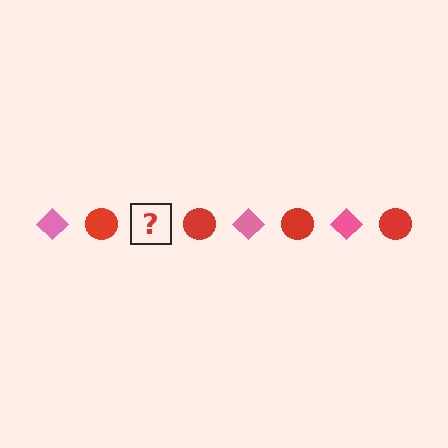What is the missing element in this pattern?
The missing element is a pink diamond.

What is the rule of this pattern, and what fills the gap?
The rule is that the pattern alternates between pink diamond and red circle. The gap should be filled with a pink diamond.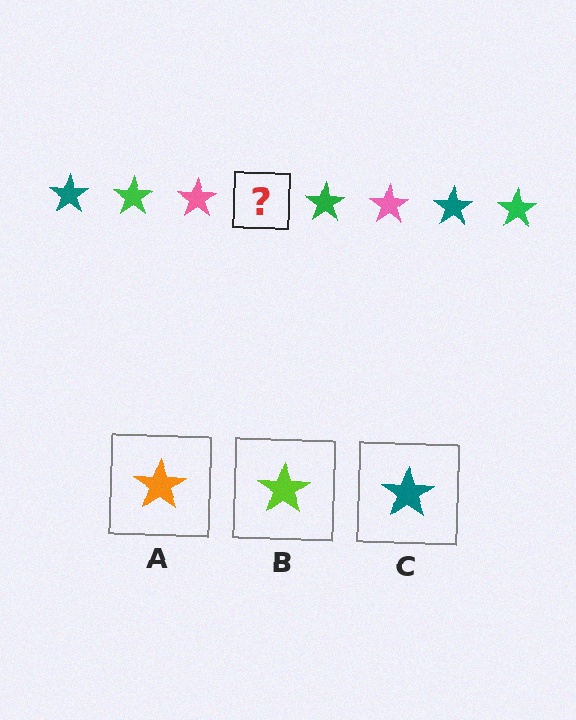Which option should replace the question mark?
Option C.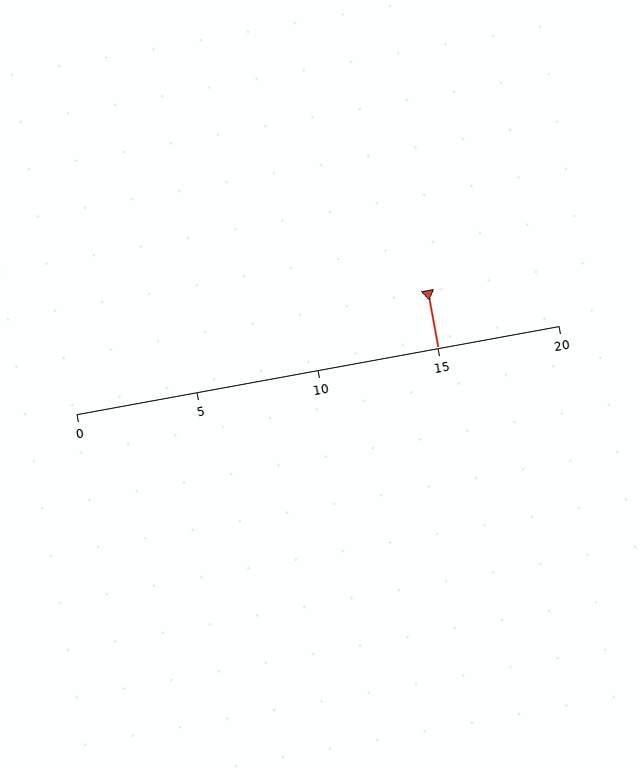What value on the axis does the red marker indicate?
The marker indicates approximately 15.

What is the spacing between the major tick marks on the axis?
The major ticks are spaced 5 apart.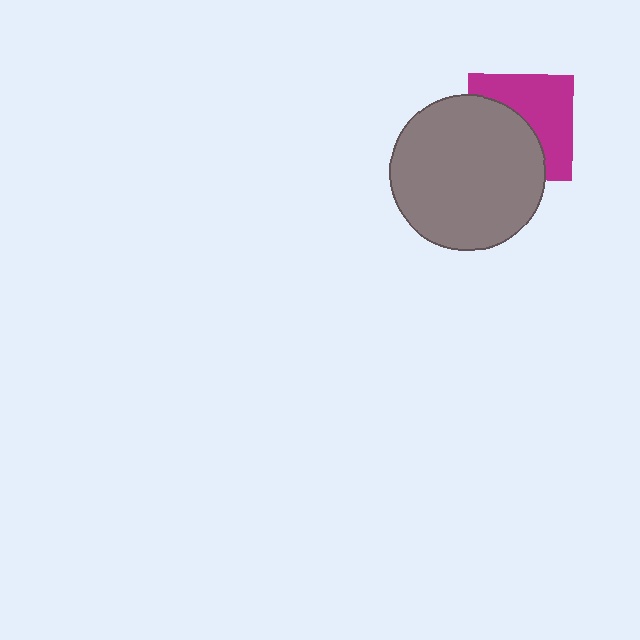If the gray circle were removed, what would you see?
You would see the complete magenta square.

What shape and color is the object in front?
The object in front is a gray circle.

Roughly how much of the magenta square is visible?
About half of it is visible (roughly 51%).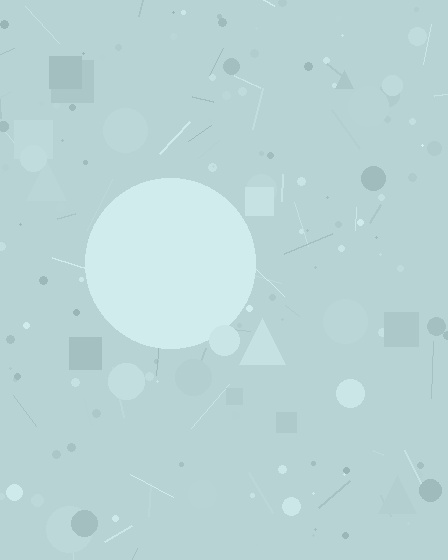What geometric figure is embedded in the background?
A circle is embedded in the background.